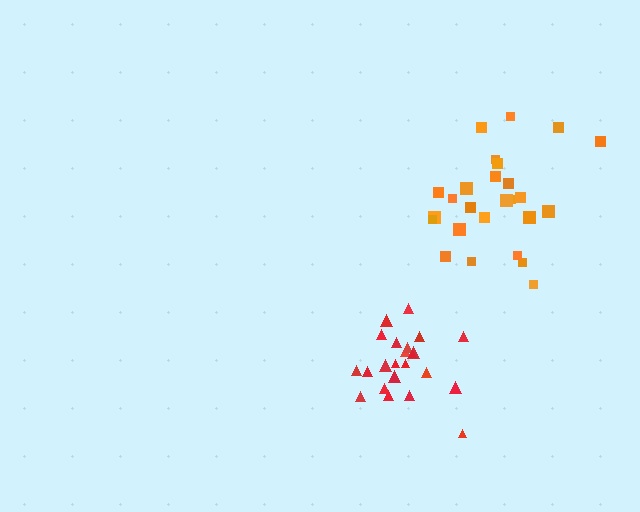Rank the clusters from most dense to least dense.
red, orange.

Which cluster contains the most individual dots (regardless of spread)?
Orange (26).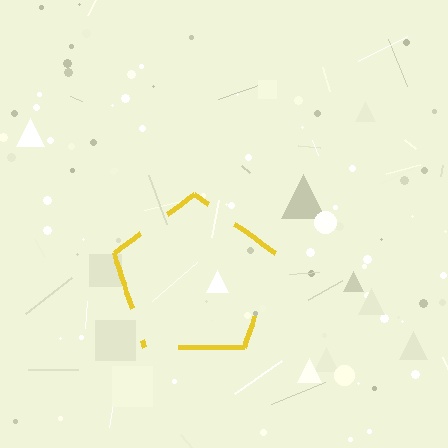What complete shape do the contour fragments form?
The contour fragments form a pentagon.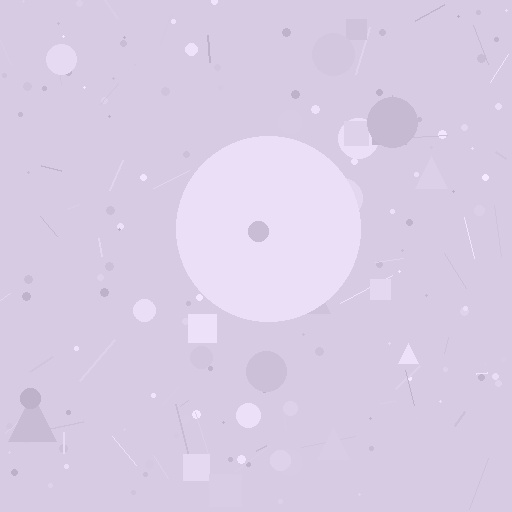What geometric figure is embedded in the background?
A circle is embedded in the background.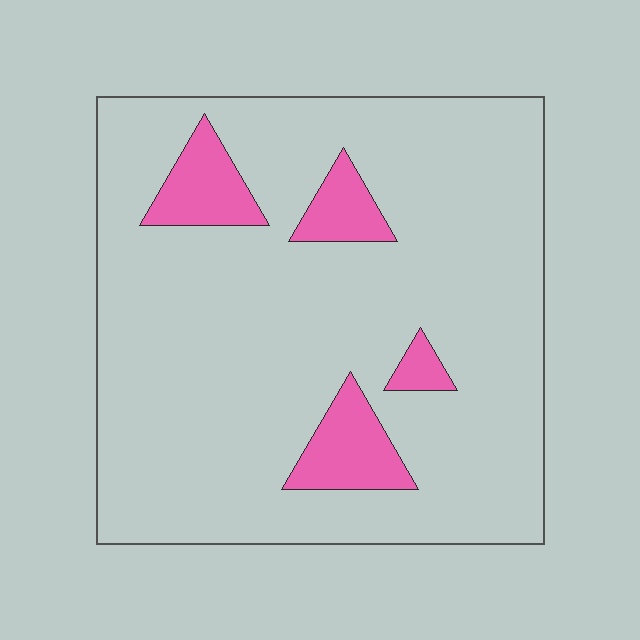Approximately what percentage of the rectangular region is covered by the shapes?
Approximately 10%.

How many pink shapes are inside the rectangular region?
4.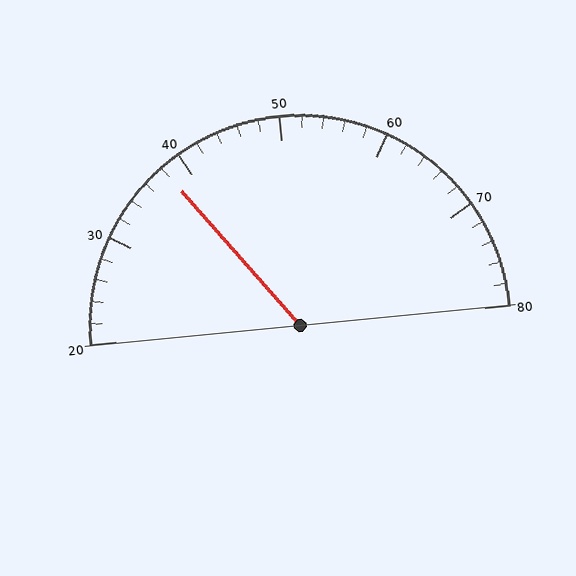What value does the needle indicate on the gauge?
The needle indicates approximately 38.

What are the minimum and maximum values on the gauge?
The gauge ranges from 20 to 80.